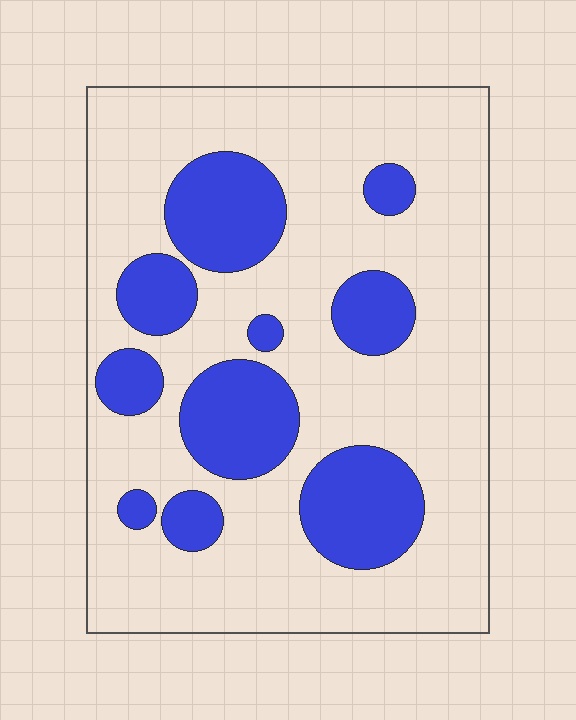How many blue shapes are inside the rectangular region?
10.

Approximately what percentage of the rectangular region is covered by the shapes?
Approximately 25%.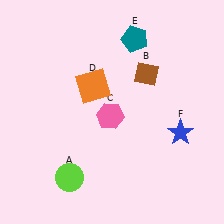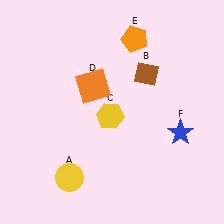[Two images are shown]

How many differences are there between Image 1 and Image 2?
There are 3 differences between the two images.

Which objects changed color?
A changed from lime to yellow. C changed from pink to yellow. E changed from teal to orange.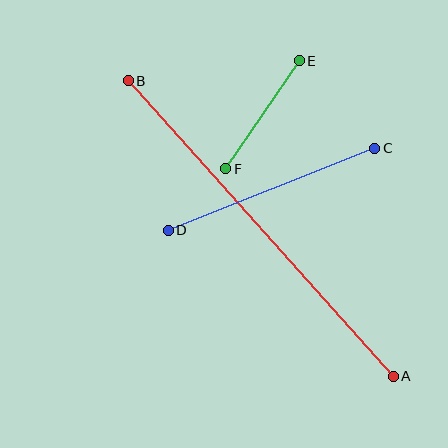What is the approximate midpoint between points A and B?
The midpoint is at approximately (261, 229) pixels.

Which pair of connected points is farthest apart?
Points A and B are farthest apart.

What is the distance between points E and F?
The distance is approximately 130 pixels.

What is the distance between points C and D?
The distance is approximately 222 pixels.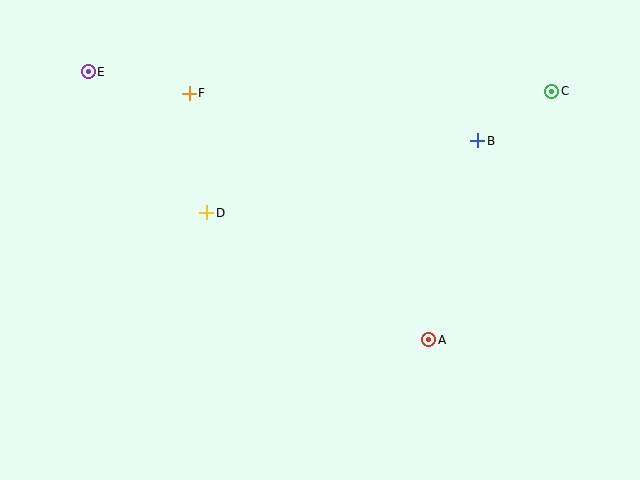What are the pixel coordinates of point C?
Point C is at (552, 91).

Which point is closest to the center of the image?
Point D at (207, 213) is closest to the center.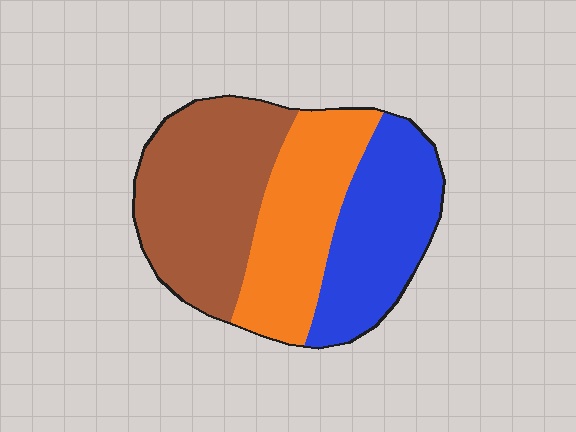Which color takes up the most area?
Brown, at roughly 40%.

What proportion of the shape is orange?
Orange takes up about one third (1/3) of the shape.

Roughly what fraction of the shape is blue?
Blue covers roughly 30% of the shape.